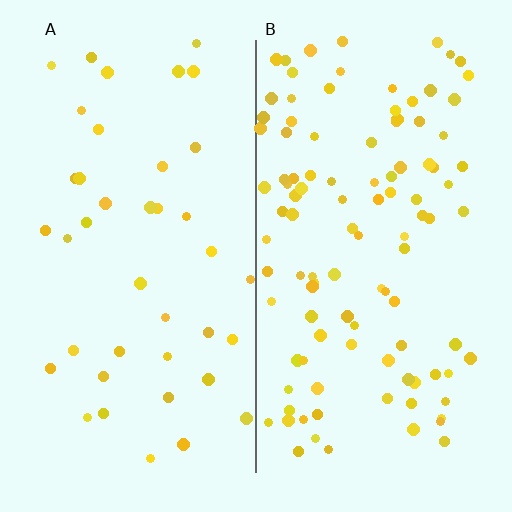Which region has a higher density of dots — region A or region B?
B (the right).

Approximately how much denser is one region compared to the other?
Approximately 2.7× — region B over region A.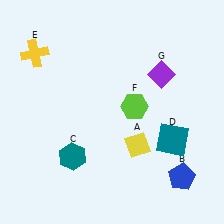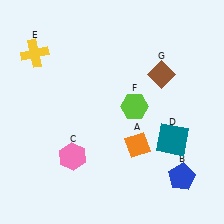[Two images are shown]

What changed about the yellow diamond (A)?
In Image 1, A is yellow. In Image 2, it changed to orange.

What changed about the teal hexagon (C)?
In Image 1, C is teal. In Image 2, it changed to pink.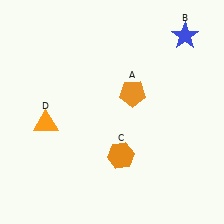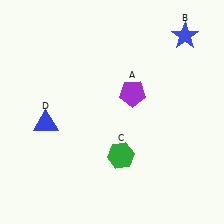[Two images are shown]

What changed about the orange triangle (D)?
In Image 1, D is orange. In Image 2, it changed to blue.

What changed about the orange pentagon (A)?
In Image 1, A is orange. In Image 2, it changed to purple.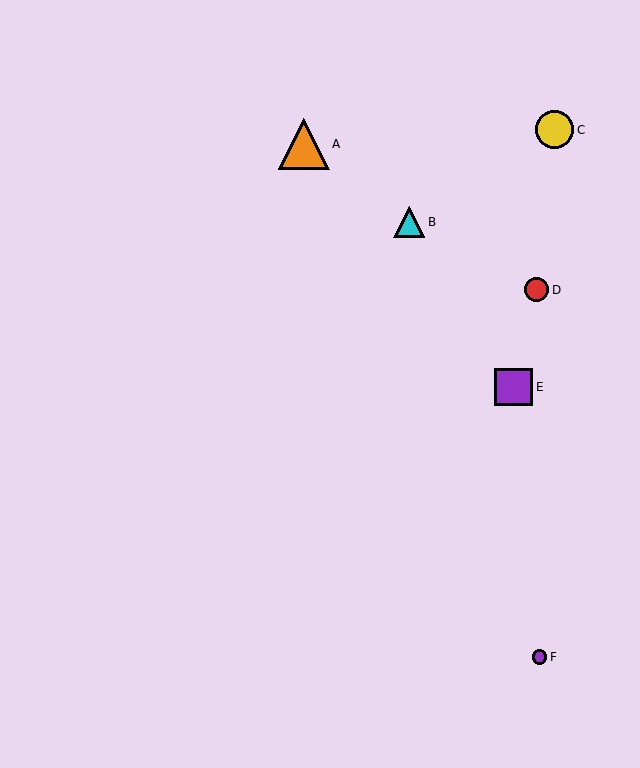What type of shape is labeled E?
Shape E is a purple square.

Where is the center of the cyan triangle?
The center of the cyan triangle is at (409, 222).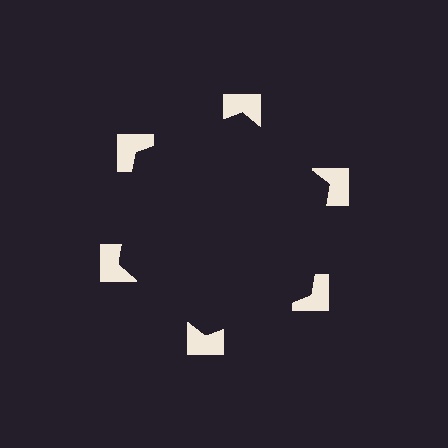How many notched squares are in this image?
There are 6 — one at each vertex of the illusory hexagon.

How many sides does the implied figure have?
6 sides.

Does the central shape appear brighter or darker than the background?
It typically appears slightly darker than the background, even though no actual brightness change is drawn.